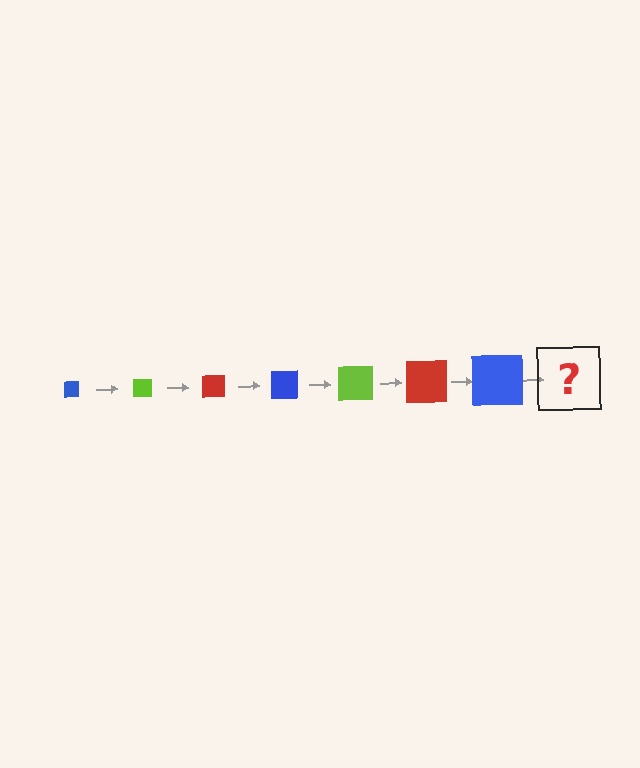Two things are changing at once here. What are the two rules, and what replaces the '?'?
The two rules are that the square grows larger each step and the color cycles through blue, lime, and red. The '?' should be a lime square, larger than the previous one.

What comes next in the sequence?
The next element should be a lime square, larger than the previous one.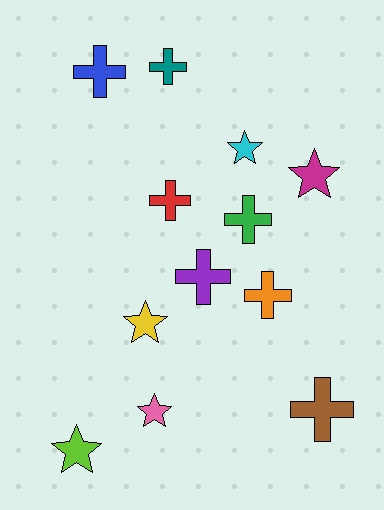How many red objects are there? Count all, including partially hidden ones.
There is 1 red object.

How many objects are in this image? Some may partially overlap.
There are 12 objects.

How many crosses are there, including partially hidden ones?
There are 7 crosses.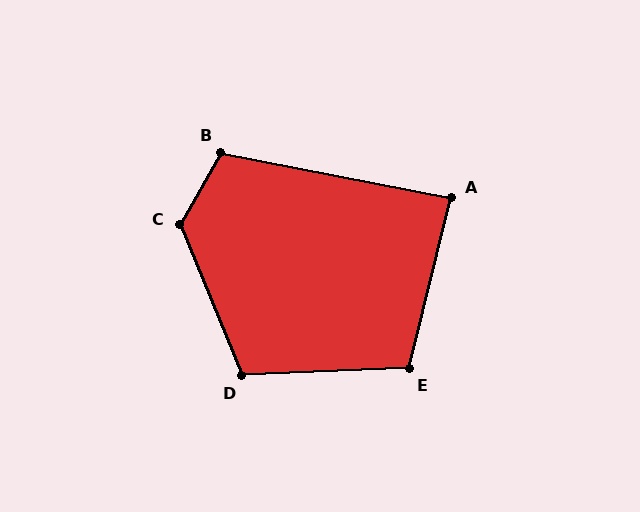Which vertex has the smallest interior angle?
A, at approximately 87 degrees.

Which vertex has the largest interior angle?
C, at approximately 129 degrees.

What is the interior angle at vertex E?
Approximately 106 degrees (obtuse).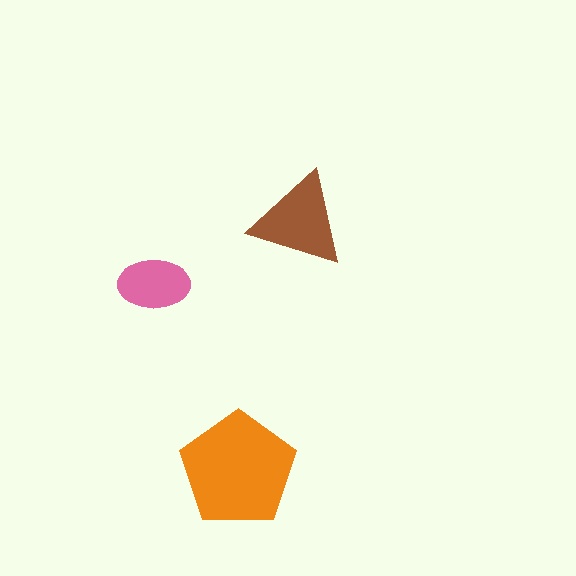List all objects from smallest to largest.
The pink ellipse, the brown triangle, the orange pentagon.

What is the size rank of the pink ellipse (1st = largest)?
3rd.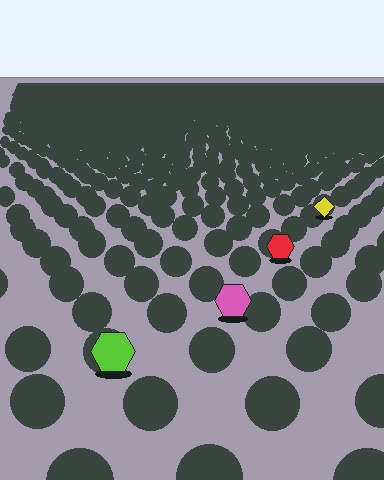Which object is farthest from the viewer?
The yellow diamond is farthest from the viewer. It appears smaller and the ground texture around it is denser.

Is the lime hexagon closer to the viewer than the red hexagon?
Yes. The lime hexagon is closer — you can tell from the texture gradient: the ground texture is coarser near it.